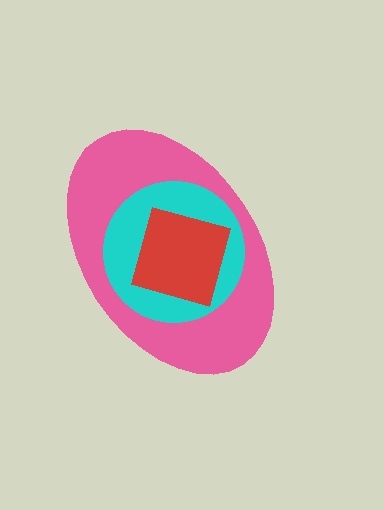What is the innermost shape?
The red diamond.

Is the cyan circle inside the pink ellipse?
Yes.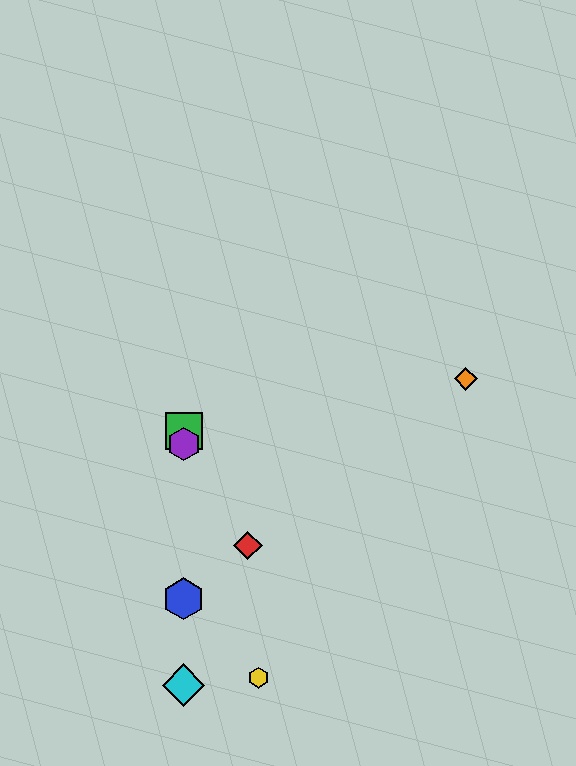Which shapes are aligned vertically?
The blue hexagon, the green square, the purple hexagon, the cyan diamond are aligned vertically.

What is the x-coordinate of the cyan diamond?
The cyan diamond is at x≈184.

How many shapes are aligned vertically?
4 shapes (the blue hexagon, the green square, the purple hexagon, the cyan diamond) are aligned vertically.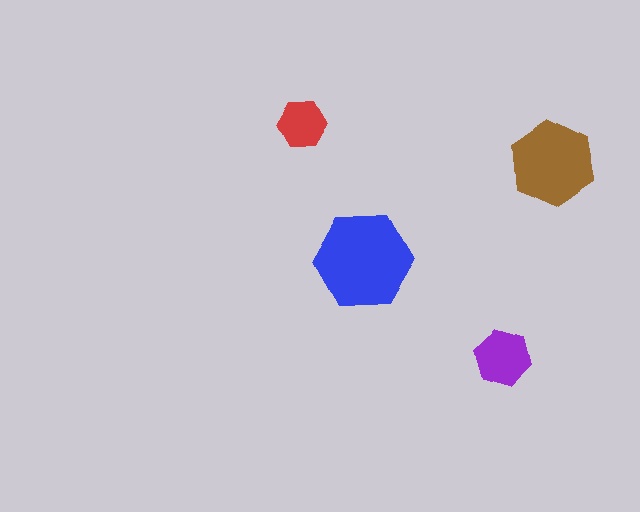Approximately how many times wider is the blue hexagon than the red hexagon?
About 2 times wider.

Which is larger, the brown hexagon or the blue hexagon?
The blue one.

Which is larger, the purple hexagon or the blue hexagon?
The blue one.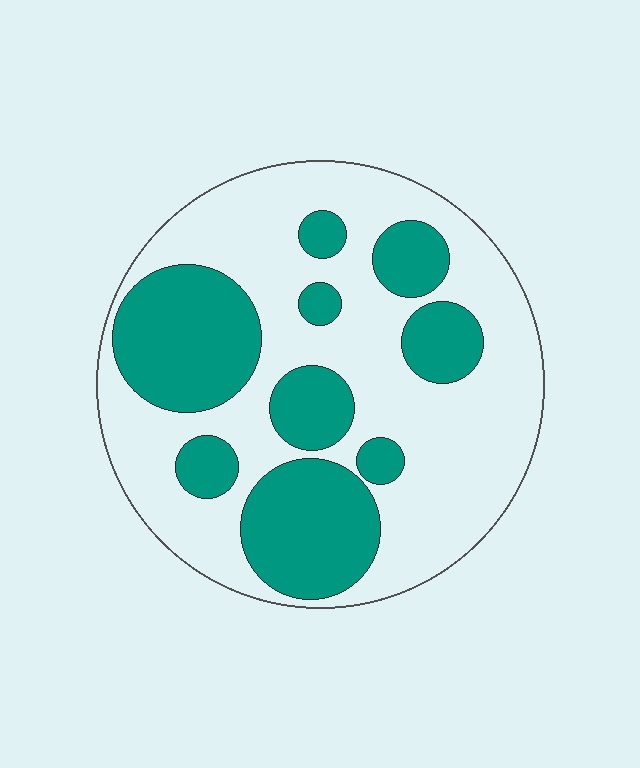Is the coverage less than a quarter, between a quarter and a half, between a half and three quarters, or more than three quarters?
Between a quarter and a half.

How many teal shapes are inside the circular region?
9.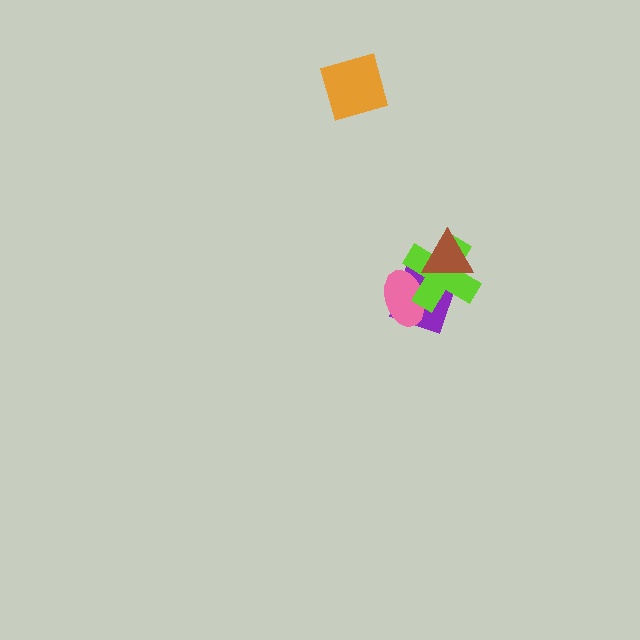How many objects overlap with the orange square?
0 objects overlap with the orange square.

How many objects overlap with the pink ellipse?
2 objects overlap with the pink ellipse.